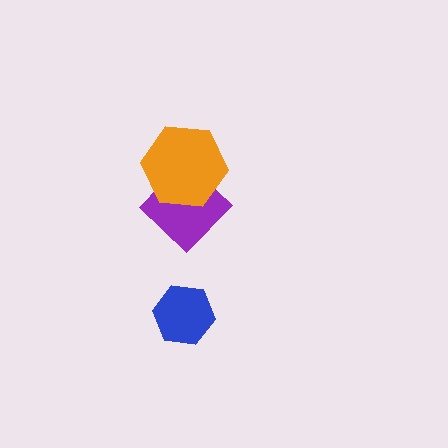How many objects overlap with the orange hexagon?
1 object overlaps with the orange hexagon.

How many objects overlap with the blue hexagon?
0 objects overlap with the blue hexagon.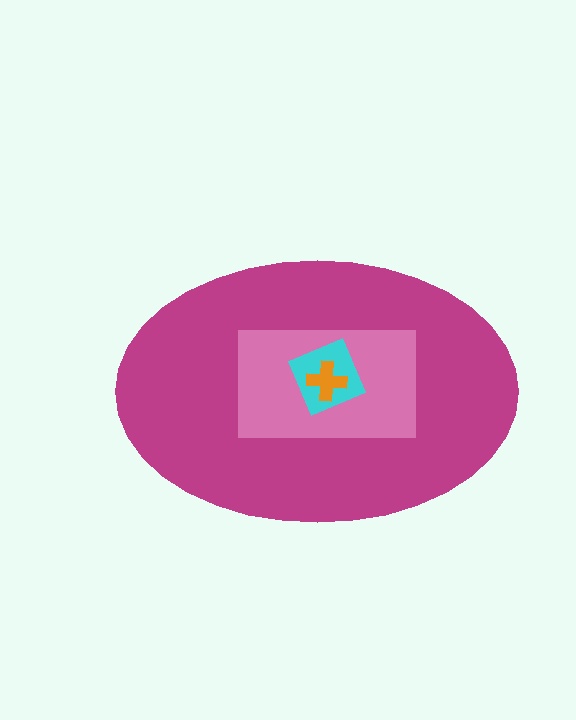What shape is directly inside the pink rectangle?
The cyan square.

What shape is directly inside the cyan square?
The orange cross.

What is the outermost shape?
The magenta ellipse.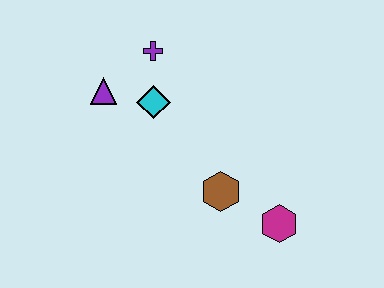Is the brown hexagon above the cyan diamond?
No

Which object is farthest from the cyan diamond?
The magenta hexagon is farthest from the cyan diamond.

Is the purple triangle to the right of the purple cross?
No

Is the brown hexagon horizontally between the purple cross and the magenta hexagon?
Yes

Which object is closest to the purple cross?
The cyan diamond is closest to the purple cross.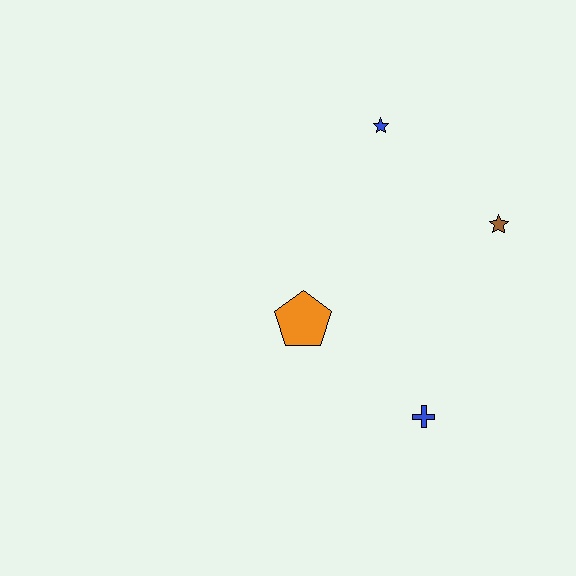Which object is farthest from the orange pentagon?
The brown star is farthest from the orange pentagon.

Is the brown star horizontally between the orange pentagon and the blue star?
No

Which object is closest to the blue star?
The brown star is closest to the blue star.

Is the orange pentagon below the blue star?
Yes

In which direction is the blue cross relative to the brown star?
The blue cross is below the brown star.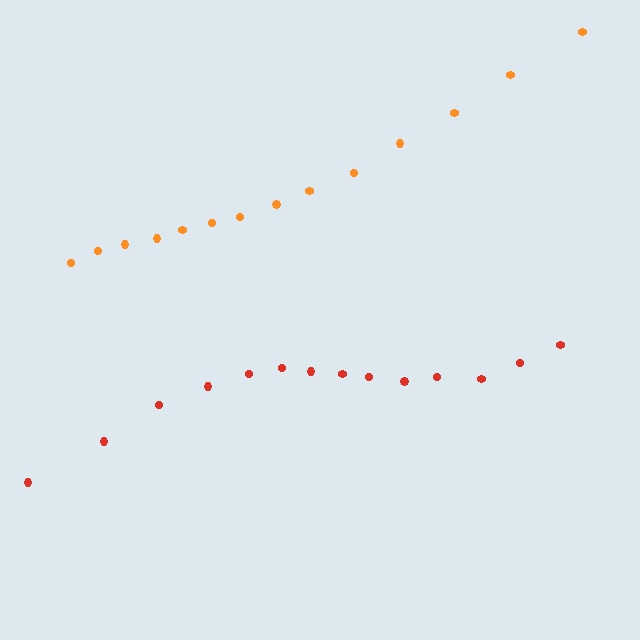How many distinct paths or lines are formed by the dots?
There are 2 distinct paths.